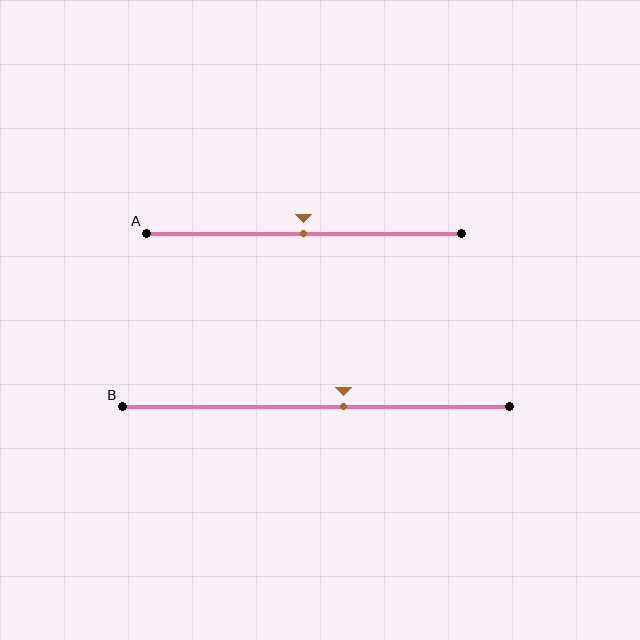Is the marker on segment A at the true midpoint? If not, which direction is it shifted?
Yes, the marker on segment A is at the true midpoint.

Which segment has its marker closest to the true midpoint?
Segment A has its marker closest to the true midpoint.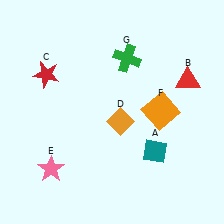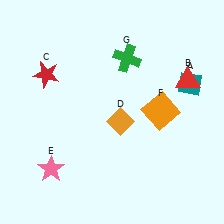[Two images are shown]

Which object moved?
The teal diamond (A) moved up.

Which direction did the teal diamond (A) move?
The teal diamond (A) moved up.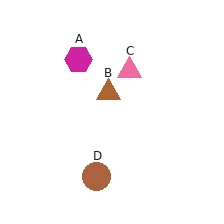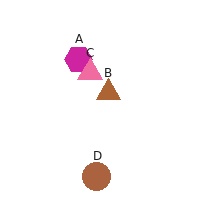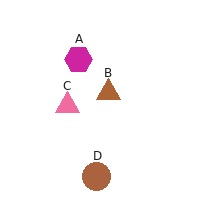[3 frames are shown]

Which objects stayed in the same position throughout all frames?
Magenta hexagon (object A) and brown triangle (object B) and brown circle (object D) remained stationary.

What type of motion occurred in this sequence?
The pink triangle (object C) rotated counterclockwise around the center of the scene.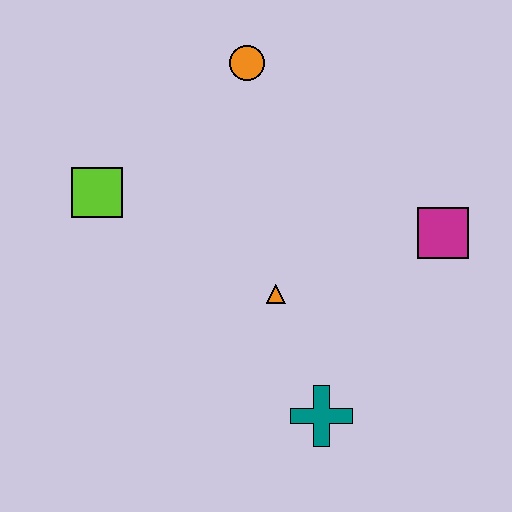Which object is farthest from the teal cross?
The orange circle is farthest from the teal cross.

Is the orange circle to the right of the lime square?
Yes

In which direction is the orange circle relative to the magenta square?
The orange circle is to the left of the magenta square.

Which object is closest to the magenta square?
The orange triangle is closest to the magenta square.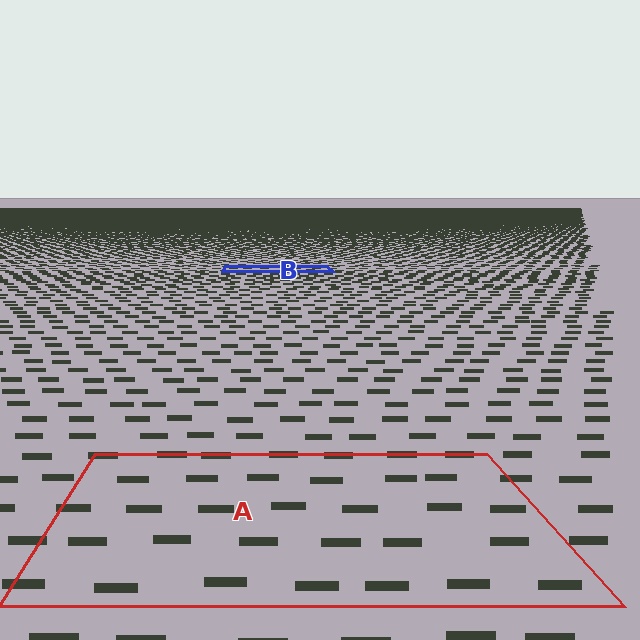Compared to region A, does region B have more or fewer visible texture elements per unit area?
Region B has more texture elements per unit area — they are packed more densely because it is farther away.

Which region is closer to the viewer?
Region A is closer. The texture elements there are larger and more spread out.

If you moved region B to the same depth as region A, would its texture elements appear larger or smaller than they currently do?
They would appear larger. At a closer depth, the same texture elements are projected at a bigger on-screen size.